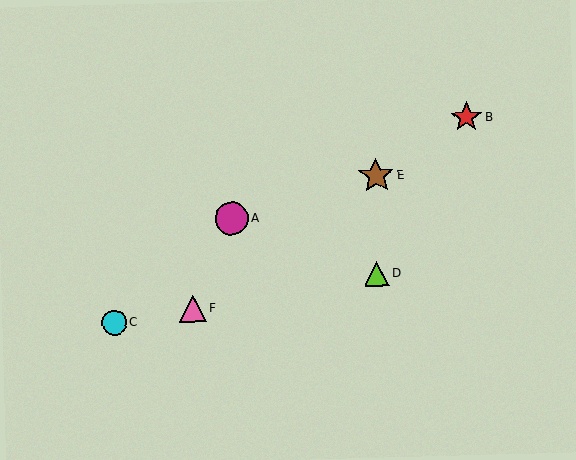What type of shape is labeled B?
Shape B is a red star.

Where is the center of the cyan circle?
The center of the cyan circle is at (114, 323).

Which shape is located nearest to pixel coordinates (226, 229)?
The magenta circle (labeled A) at (232, 218) is nearest to that location.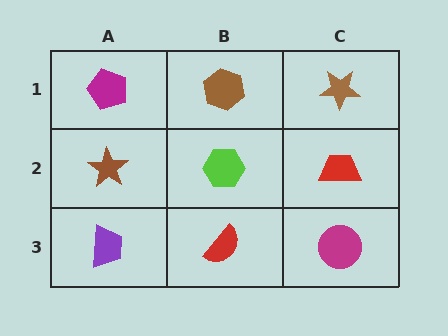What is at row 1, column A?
A magenta pentagon.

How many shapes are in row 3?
3 shapes.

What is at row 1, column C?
A brown star.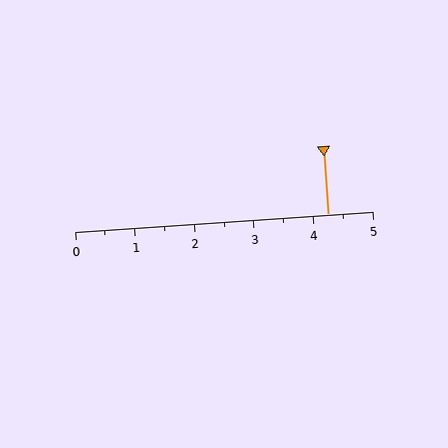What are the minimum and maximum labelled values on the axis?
The axis runs from 0 to 5.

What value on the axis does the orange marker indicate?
The marker indicates approximately 4.2.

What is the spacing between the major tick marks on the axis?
The major ticks are spaced 1 apart.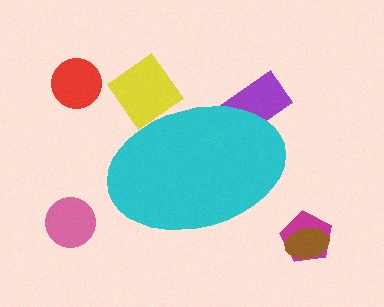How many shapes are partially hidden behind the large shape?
2 shapes are partially hidden.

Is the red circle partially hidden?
No, the red circle is fully visible.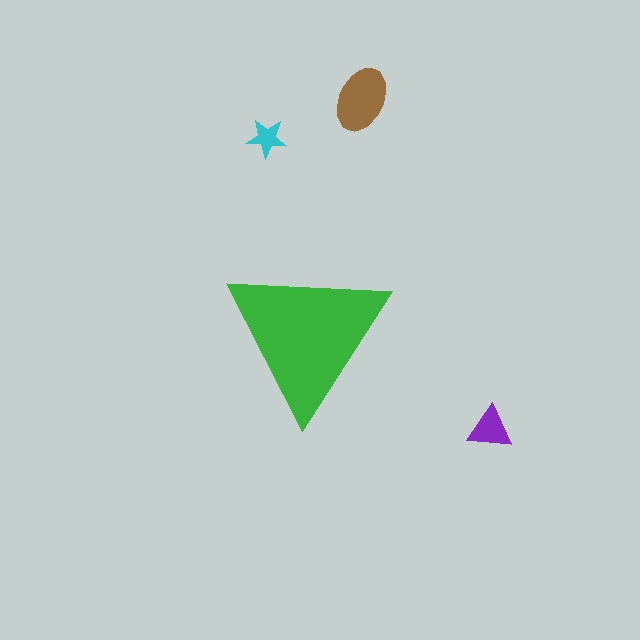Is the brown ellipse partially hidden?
No, the brown ellipse is fully visible.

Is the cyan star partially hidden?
No, the cyan star is fully visible.